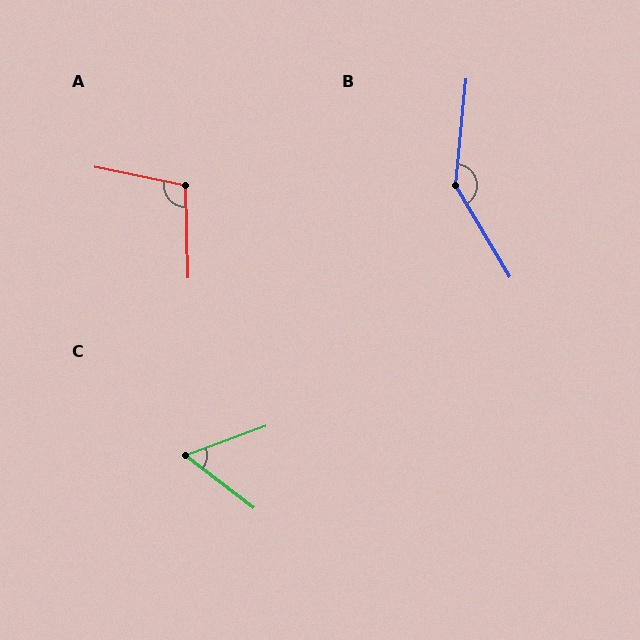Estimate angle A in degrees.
Approximately 103 degrees.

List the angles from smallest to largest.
C (57°), A (103°), B (143°).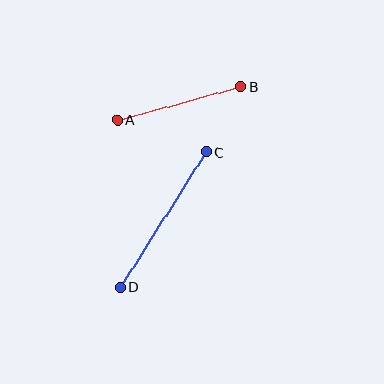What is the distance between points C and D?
The distance is approximately 160 pixels.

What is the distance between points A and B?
The distance is approximately 128 pixels.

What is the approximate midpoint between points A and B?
The midpoint is at approximately (179, 103) pixels.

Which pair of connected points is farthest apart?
Points C and D are farthest apart.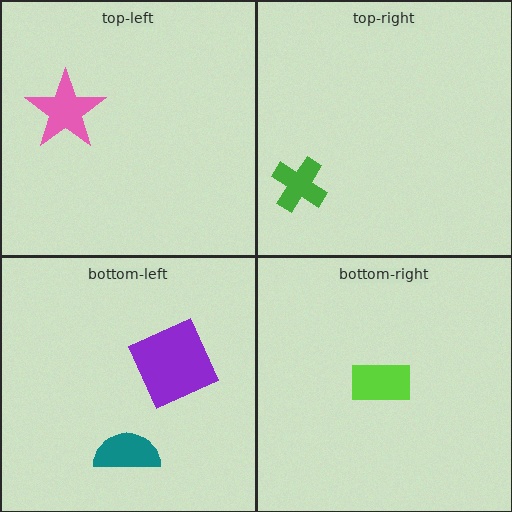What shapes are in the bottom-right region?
The lime rectangle.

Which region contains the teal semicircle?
The bottom-left region.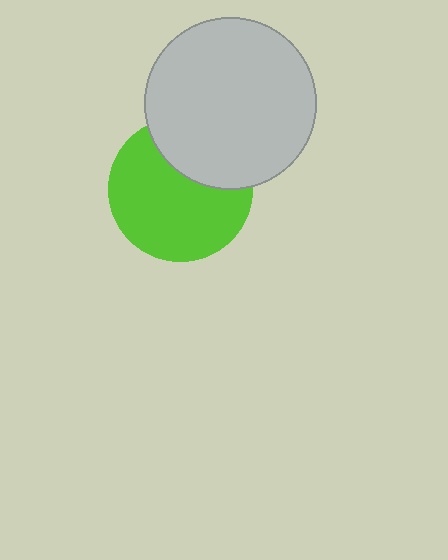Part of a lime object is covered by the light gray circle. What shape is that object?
It is a circle.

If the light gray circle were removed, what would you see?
You would see the complete lime circle.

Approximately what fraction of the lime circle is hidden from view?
Roughly 31% of the lime circle is hidden behind the light gray circle.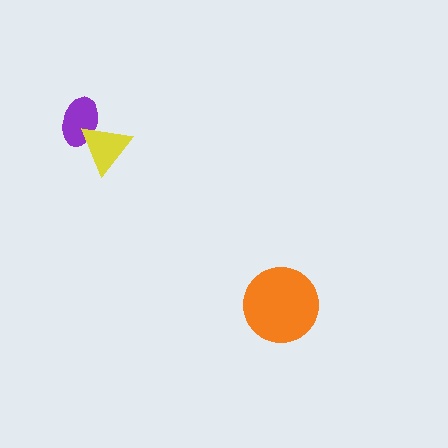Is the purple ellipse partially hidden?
Yes, it is partially covered by another shape.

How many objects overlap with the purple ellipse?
1 object overlaps with the purple ellipse.